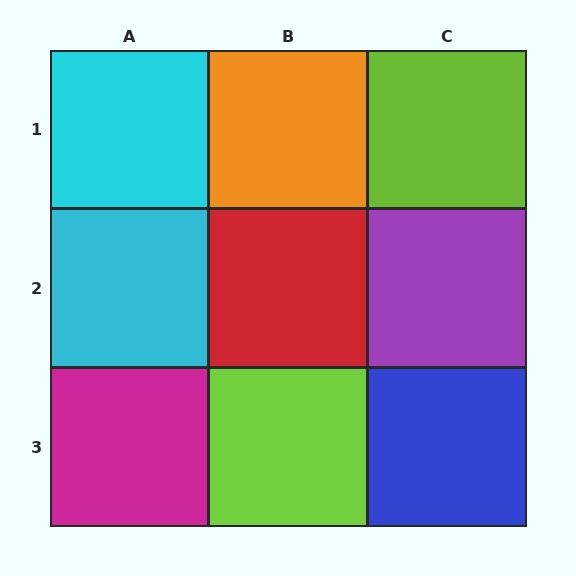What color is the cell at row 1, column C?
Lime.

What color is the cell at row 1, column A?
Cyan.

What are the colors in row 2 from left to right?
Cyan, red, purple.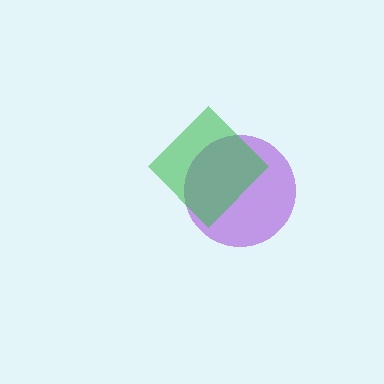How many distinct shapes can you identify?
There are 2 distinct shapes: a purple circle, a green diamond.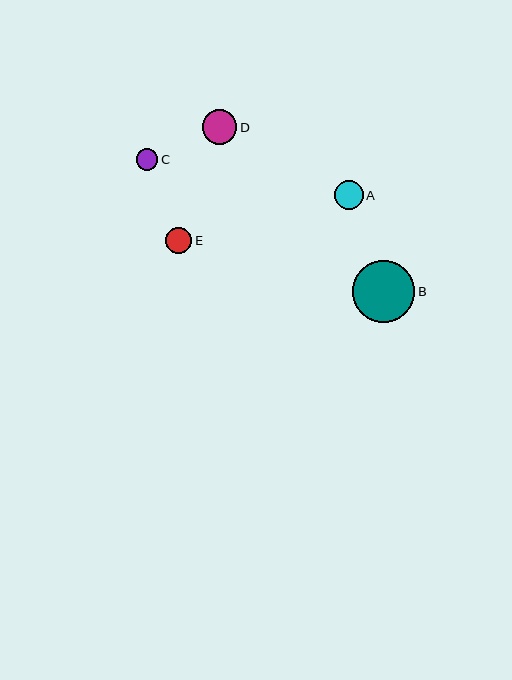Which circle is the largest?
Circle B is the largest with a size of approximately 62 pixels.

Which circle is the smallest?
Circle C is the smallest with a size of approximately 21 pixels.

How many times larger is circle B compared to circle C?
Circle B is approximately 2.9 times the size of circle C.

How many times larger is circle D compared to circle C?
Circle D is approximately 1.6 times the size of circle C.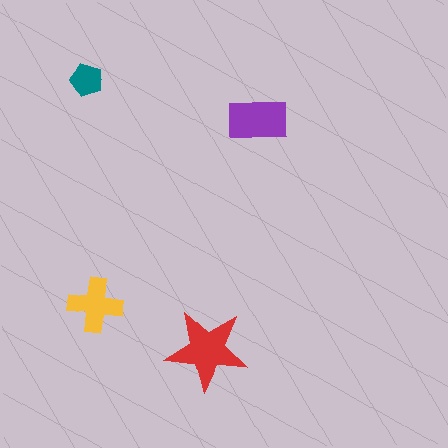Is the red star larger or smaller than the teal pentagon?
Larger.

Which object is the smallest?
The teal pentagon.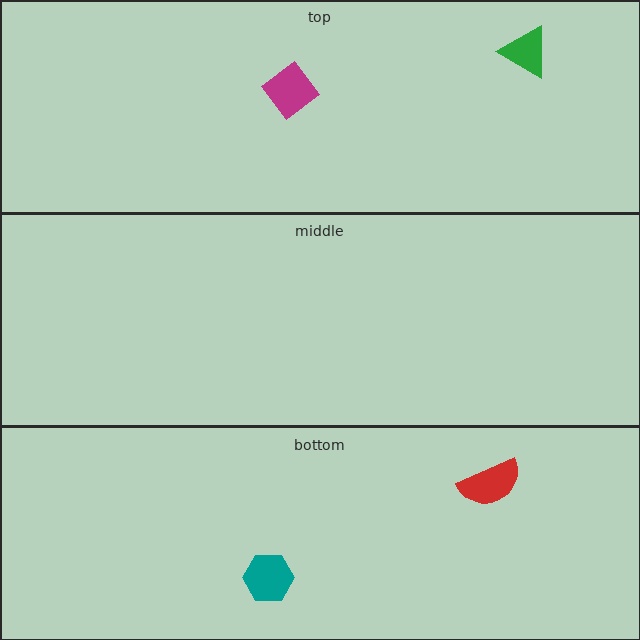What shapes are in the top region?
The green triangle, the magenta diamond.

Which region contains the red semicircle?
The bottom region.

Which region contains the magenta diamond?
The top region.